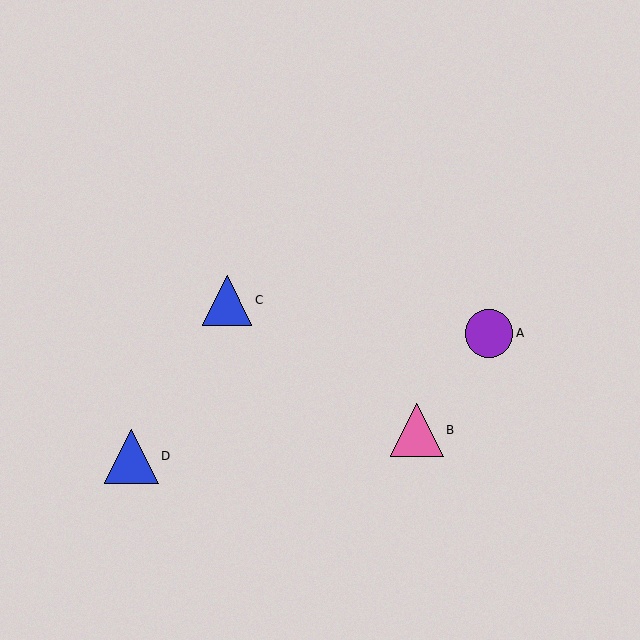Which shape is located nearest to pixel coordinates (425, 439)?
The pink triangle (labeled B) at (417, 430) is nearest to that location.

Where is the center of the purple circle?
The center of the purple circle is at (489, 333).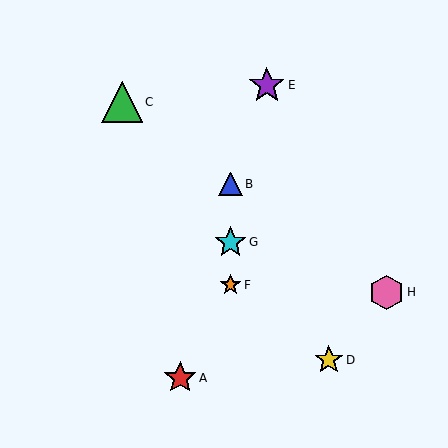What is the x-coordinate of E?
Object E is at x≈267.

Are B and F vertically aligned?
Yes, both are at x≈231.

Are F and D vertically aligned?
No, F is at x≈231 and D is at x≈329.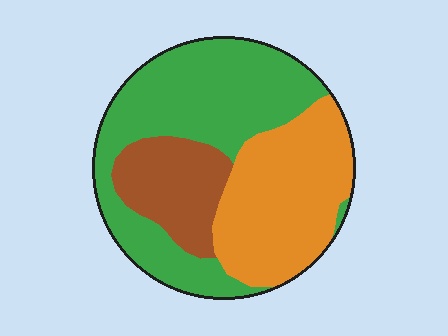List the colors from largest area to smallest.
From largest to smallest: green, orange, brown.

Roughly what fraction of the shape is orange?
Orange takes up about one third (1/3) of the shape.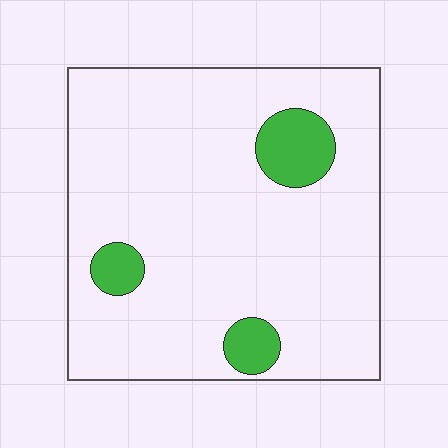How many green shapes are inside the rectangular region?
3.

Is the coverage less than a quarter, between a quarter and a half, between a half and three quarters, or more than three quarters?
Less than a quarter.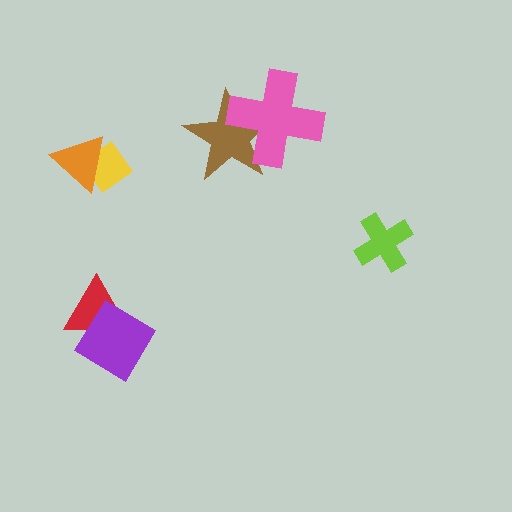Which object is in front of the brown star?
The pink cross is in front of the brown star.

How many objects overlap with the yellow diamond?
1 object overlaps with the yellow diamond.